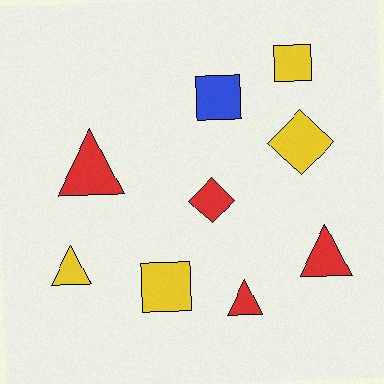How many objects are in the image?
There are 9 objects.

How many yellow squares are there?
There are 2 yellow squares.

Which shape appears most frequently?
Triangle, with 4 objects.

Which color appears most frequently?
Red, with 4 objects.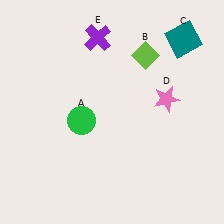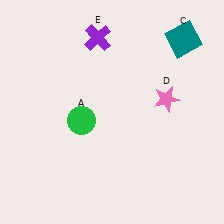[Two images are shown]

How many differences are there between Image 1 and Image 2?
There is 1 difference between the two images.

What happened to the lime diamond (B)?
The lime diamond (B) was removed in Image 2. It was in the top-right area of Image 1.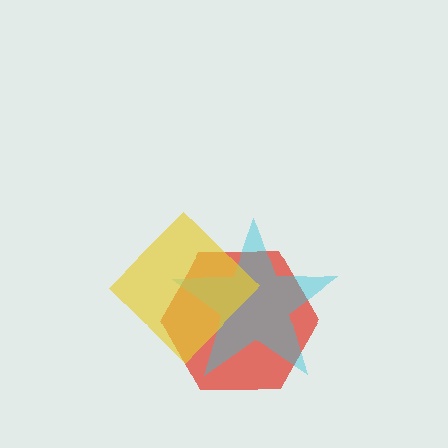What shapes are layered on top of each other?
The layered shapes are: a red hexagon, a cyan star, a yellow diamond.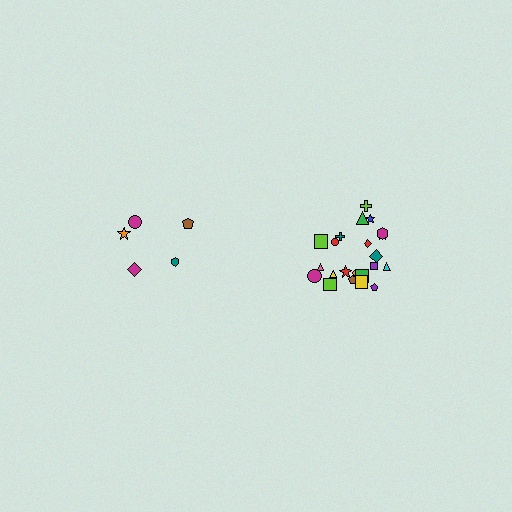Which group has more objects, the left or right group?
The right group.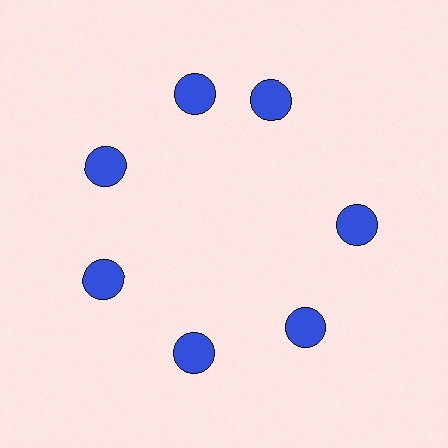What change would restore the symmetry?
The symmetry would be restored by rotating it back into even spacing with its neighbors so that all 7 circles sit at equal angles and equal distance from the center.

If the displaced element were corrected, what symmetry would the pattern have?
It would have 7-fold rotational symmetry — the pattern would map onto itself every 51 degrees.